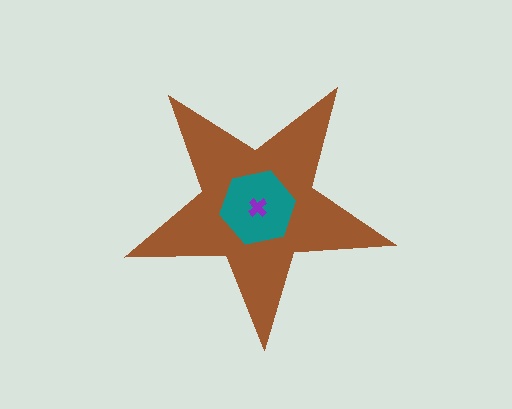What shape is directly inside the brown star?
The teal hexagon.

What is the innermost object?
The purple cross.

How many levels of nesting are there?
3.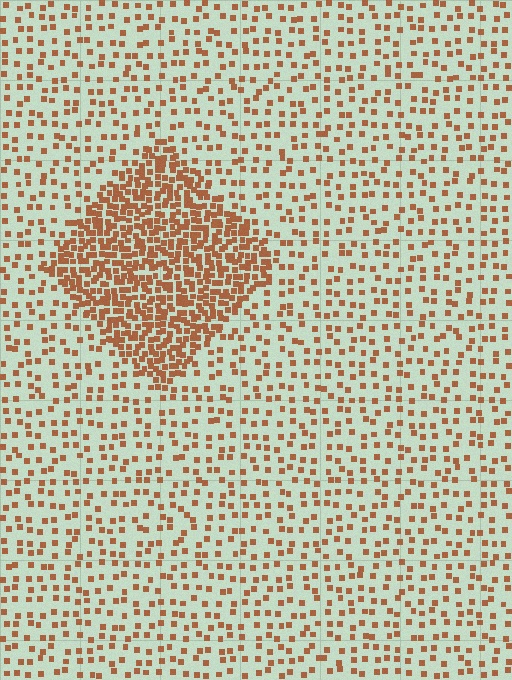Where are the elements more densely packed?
The elements are more densely packed inside the diamond boundary.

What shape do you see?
I see a diamond.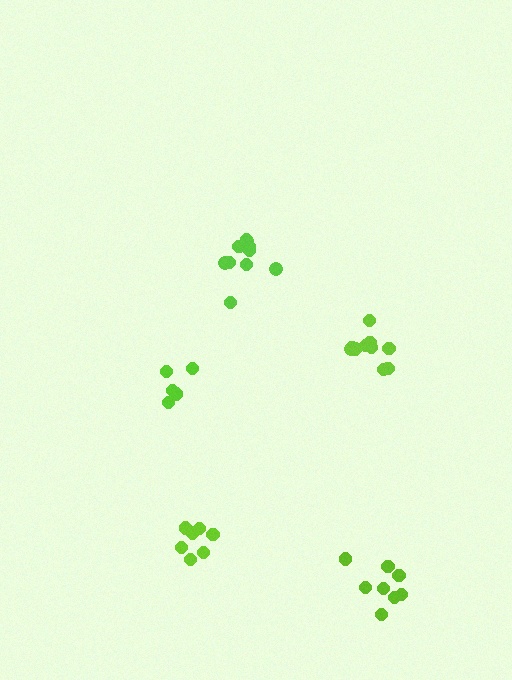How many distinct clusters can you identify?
There are 5 distinct clusters.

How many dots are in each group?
Group 1: 7 dots, Group 2: 10 dots, Group 3: 8 dots, Group 4: 5 dots, Group 5: 10 dots (40 total).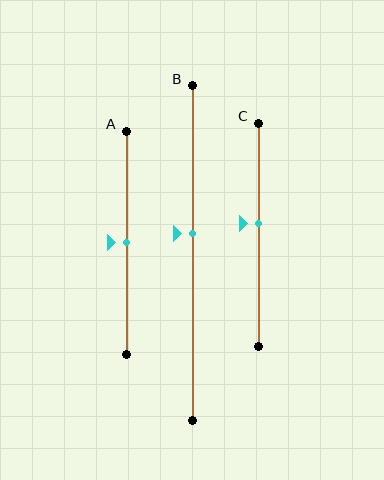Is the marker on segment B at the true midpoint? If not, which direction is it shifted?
No, the marker on segment B is shifted upward by about 6% of the segment length.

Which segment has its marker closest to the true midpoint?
Segment A has its marker closest to the true midpoint.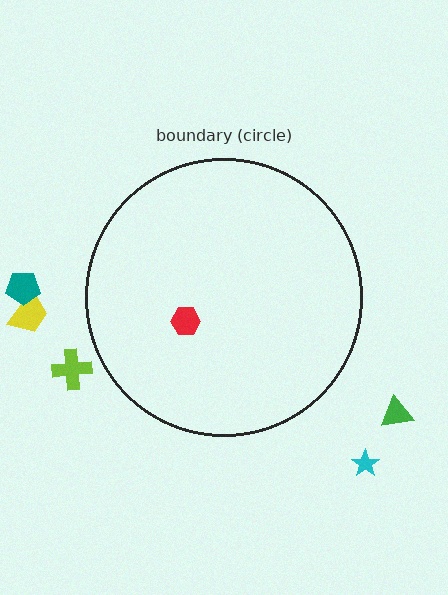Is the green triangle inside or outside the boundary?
Outside.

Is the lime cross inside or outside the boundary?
Outside.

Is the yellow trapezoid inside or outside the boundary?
Outside.